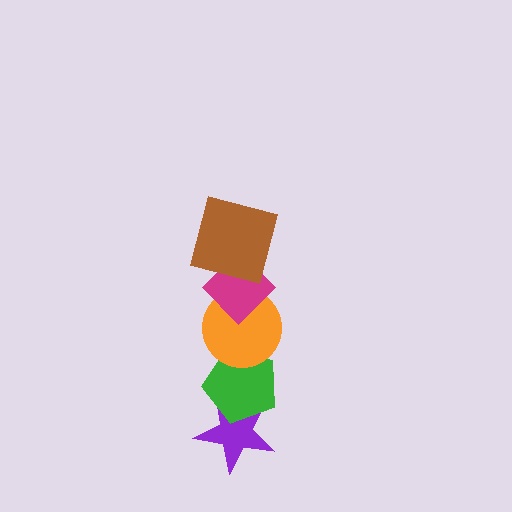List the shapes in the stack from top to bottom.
From top to bottom: the brown square, the magenta diamond, the orange circle, the green pentagon, the purple star.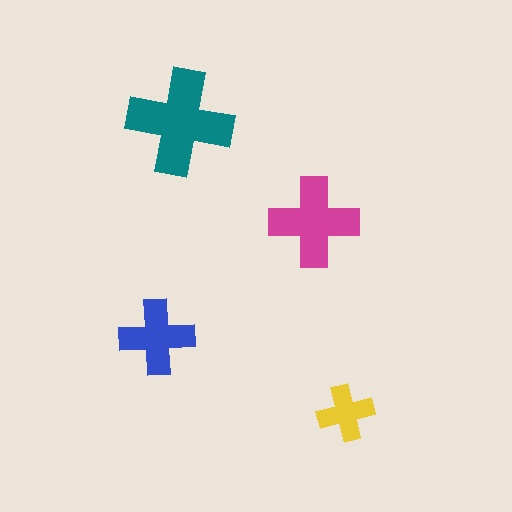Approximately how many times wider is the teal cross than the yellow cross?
About 2 times wider.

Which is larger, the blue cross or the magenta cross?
The magenta one.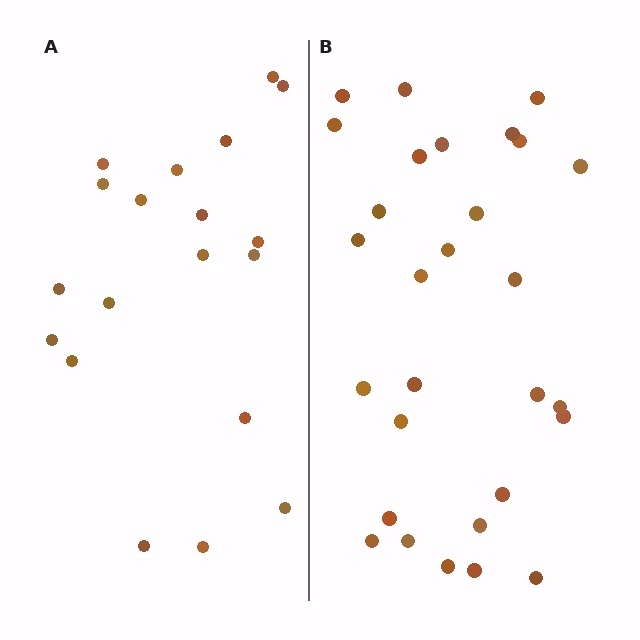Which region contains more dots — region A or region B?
Region B (the right region) has more dots.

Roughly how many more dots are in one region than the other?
Region B has roughly 10 or so more dots than region A.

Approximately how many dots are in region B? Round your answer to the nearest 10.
About 30 dots. (The exact count is 29, which rounds to 30.)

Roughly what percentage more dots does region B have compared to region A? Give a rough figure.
About 55% more.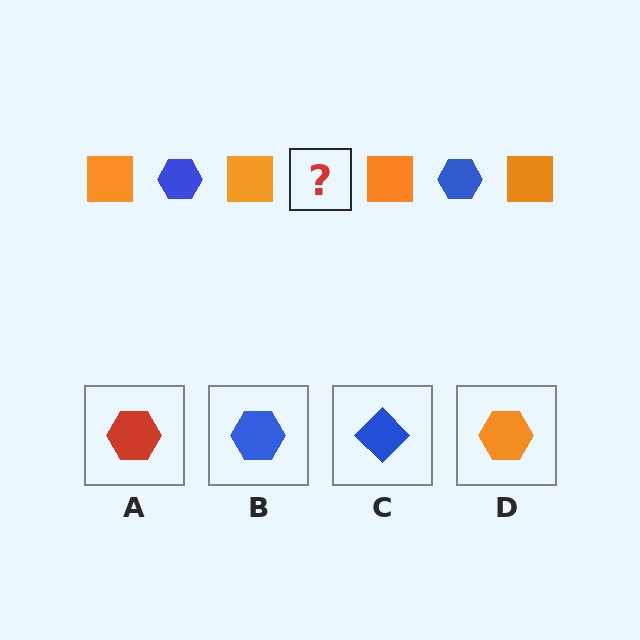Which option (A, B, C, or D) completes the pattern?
B.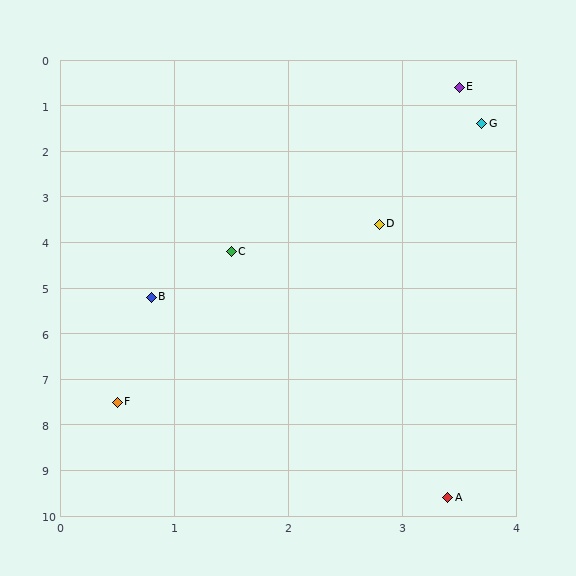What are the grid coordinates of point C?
Point C is at approximately (1.5, 4.2).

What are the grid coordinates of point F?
Point F is at approximately (0.5, 7.5).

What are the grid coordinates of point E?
Point E is at approximately (3.5, 0.6).